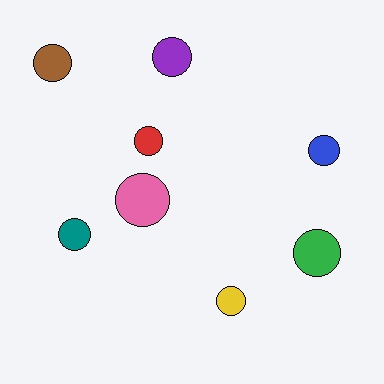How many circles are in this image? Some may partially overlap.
There are 8 circles.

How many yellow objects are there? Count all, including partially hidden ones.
There is 1 yellow object.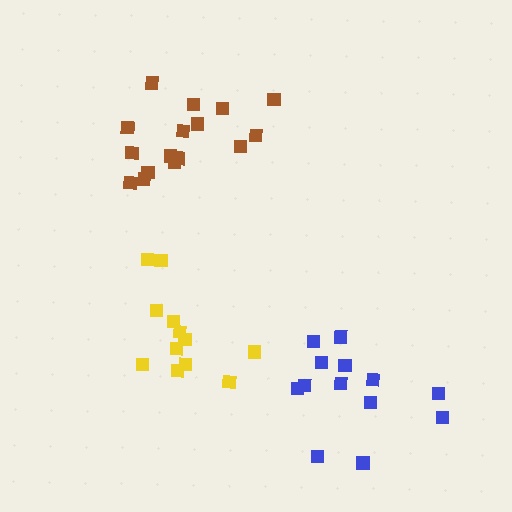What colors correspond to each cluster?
The clusters are colored: yellow, brown, blue.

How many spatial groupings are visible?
There are 3 spatial groupings.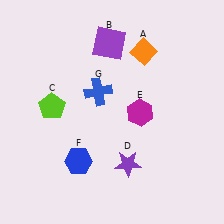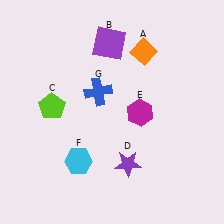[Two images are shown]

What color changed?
The hexagon (F) changed from blue in Image 1 to cyan in Image 2.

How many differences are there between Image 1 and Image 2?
There is 1 difference between the two images.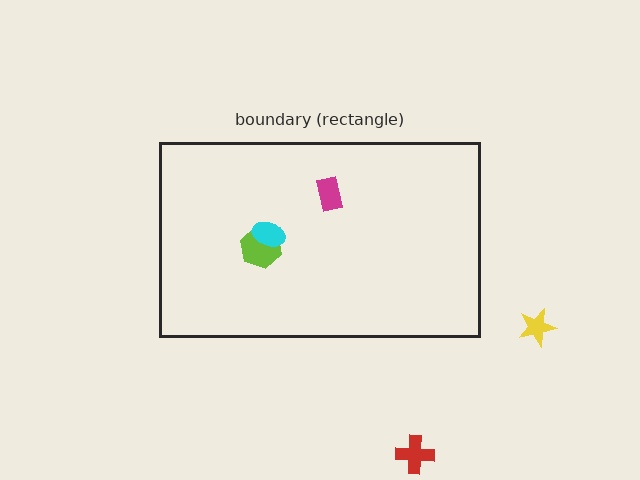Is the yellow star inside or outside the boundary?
Outside.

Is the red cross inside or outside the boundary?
Outside.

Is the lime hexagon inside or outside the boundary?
Inside.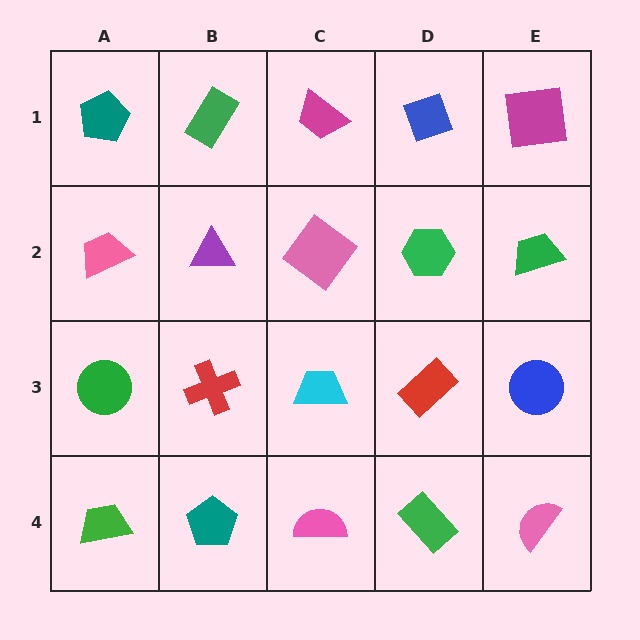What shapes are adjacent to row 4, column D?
A red rectangle (row 3, column D), a pink semicircle (row 4, column C), a pink semicircle (row 4, column E).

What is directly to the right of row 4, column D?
A pink semicircle.